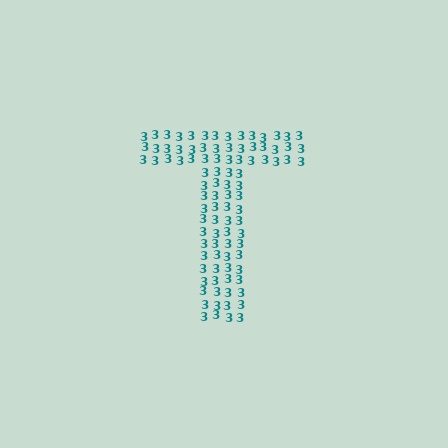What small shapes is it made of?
It is made of small digit 3's.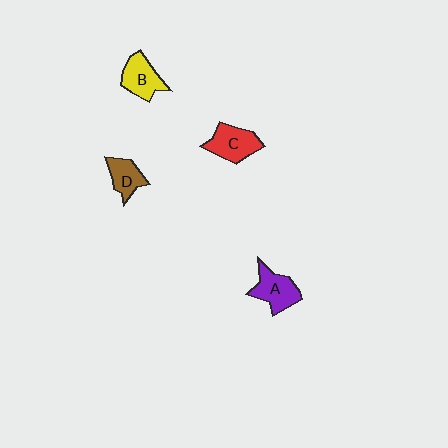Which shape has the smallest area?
Shape D (brown).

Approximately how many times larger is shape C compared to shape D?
Approximately 1.4 times.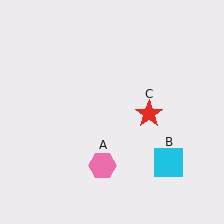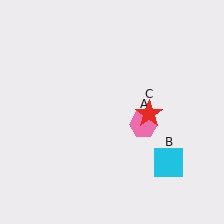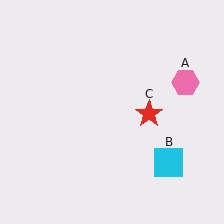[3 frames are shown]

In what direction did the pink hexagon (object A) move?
The pink hexagon (object A) moved up and to the right.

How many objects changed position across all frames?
1 object changed position: pink hexagon (object A).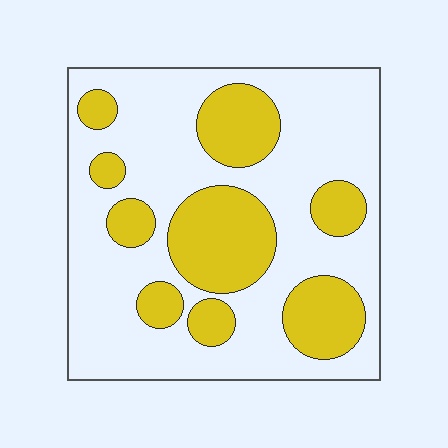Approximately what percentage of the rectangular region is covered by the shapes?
Approximately 30%.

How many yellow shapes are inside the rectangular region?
9.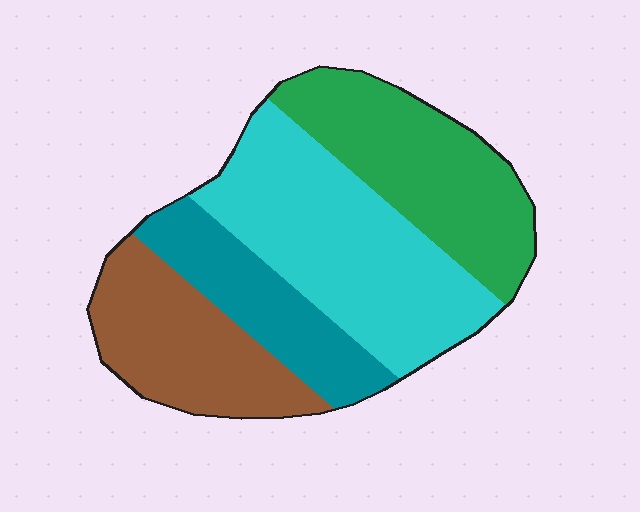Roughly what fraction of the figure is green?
Green covers about 25% of the figure.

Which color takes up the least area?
Teal, at roughly 15%.